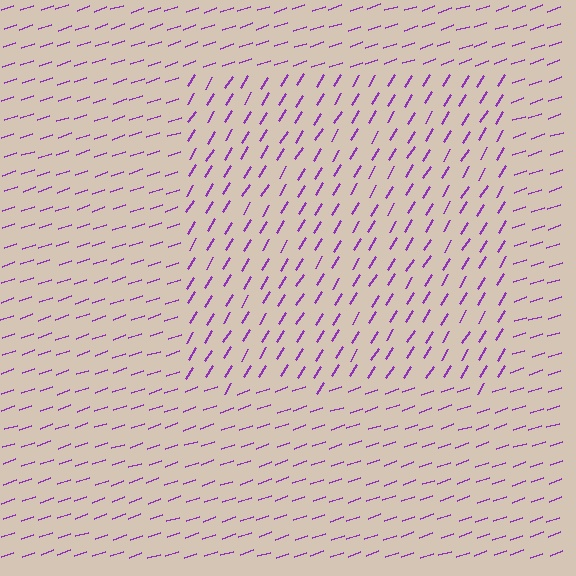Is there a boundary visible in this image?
Yes, there is a texture boundary formed by a change in line orientation.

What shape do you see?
I see a rectangle.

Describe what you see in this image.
The image is filled with small purple line segments. A rectangle region in the image has lines oriented differently from the surrounding lines, creating a visible texture boundary.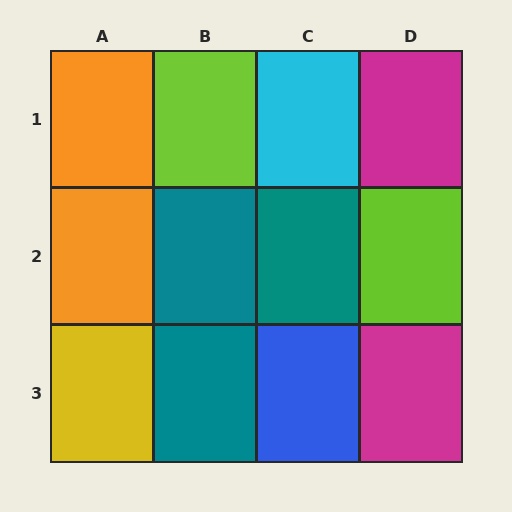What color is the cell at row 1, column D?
Magenta.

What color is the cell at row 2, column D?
Lime.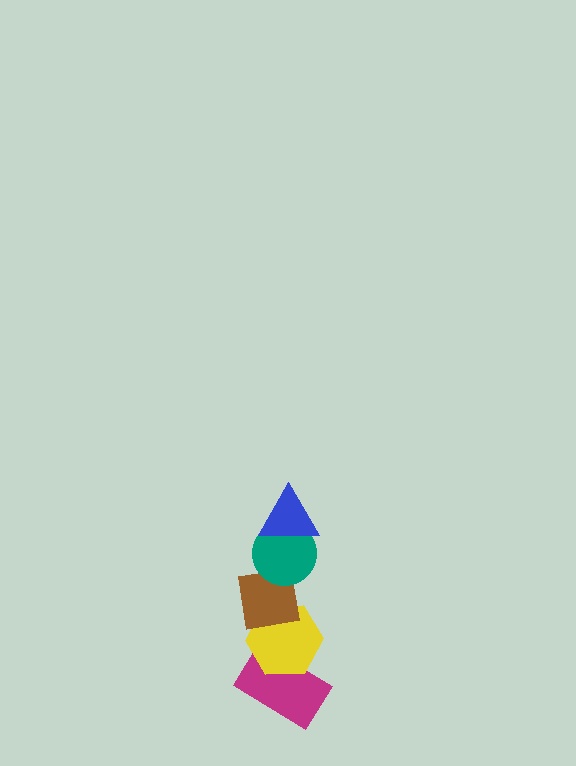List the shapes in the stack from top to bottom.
From top to bottom: the blue triangle, the teal circle, the brown square, the yellow hexagon, the magenta rectangle.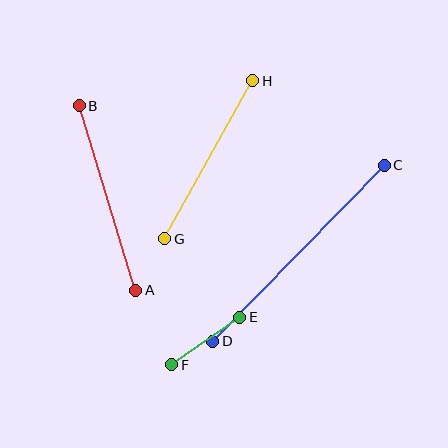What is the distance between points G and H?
The distance is approximately 181 pixels.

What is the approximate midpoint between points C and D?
The midpoint is at approximately (298, 253) pixels.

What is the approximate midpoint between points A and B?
The midpoint is at approximately (108, 198) pixels.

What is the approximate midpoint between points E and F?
The midpoint is at approximately (206, 341) pixels.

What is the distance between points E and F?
The distance is approximately 83 pixels.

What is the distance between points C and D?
The distance is approximately 246 pixels.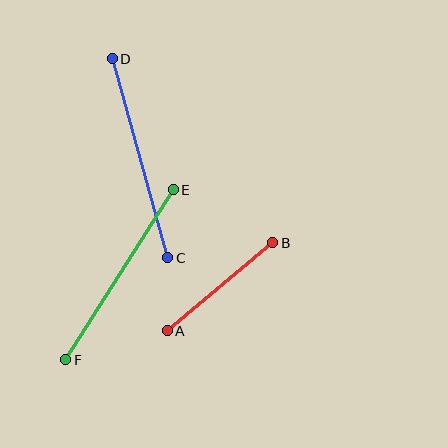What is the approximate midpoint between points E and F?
The midpoint is at approximately (120, 275) pixels.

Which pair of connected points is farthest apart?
Points C and D are farthest apart.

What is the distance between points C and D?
The distance is approximately 207 pixels.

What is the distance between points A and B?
The distance is approximately 137 pixels.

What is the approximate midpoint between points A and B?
The midpoint is at approximately (220, 287) pixels.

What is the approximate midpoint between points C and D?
The midpoint is at approximately (140, 158) pixels.